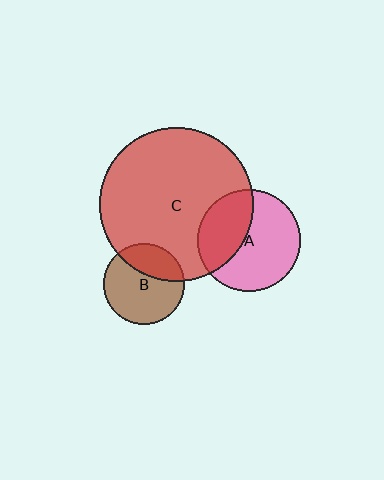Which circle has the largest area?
Circle C (red).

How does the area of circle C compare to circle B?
Approximately 3.6 times.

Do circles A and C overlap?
Yes.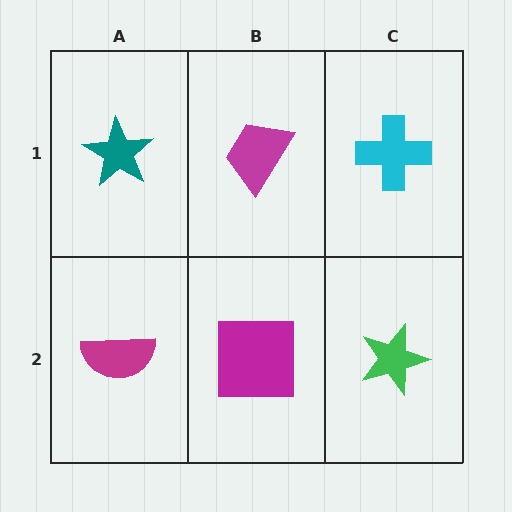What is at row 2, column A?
A magenta semicircle.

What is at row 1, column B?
A magenta trapezoid.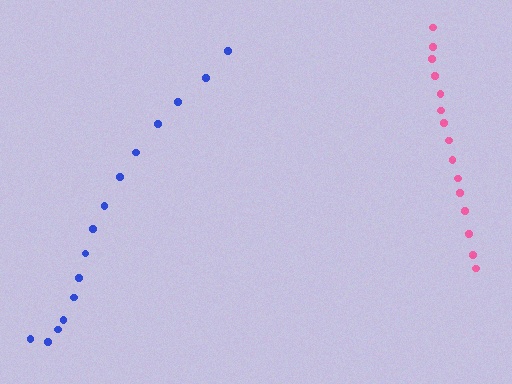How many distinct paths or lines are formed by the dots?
There are 2 distinct paths.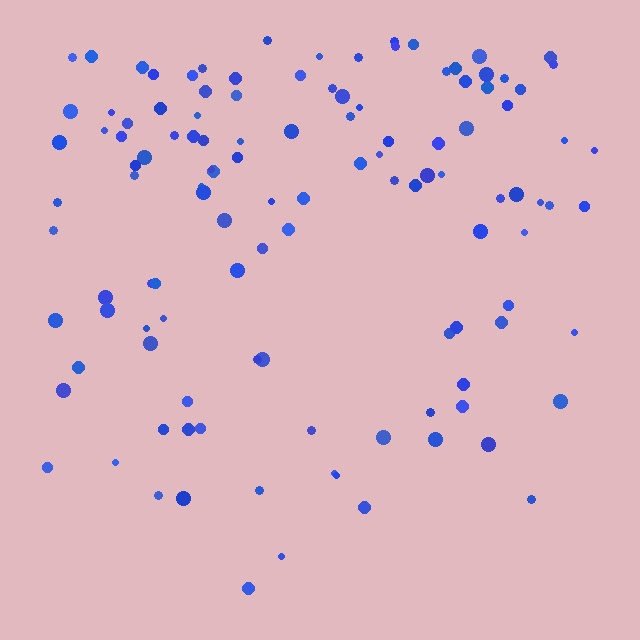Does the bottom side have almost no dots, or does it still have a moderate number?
Still a moderate number, just noticeably fewer than the top.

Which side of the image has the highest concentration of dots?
The top.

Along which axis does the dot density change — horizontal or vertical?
Vertical.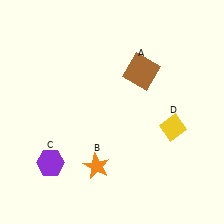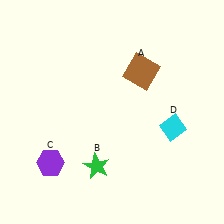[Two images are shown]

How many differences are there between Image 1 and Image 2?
There are 2 differences between the two images.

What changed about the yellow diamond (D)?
In Image 1, D is yellow. In Image 2, it changed to cyan.